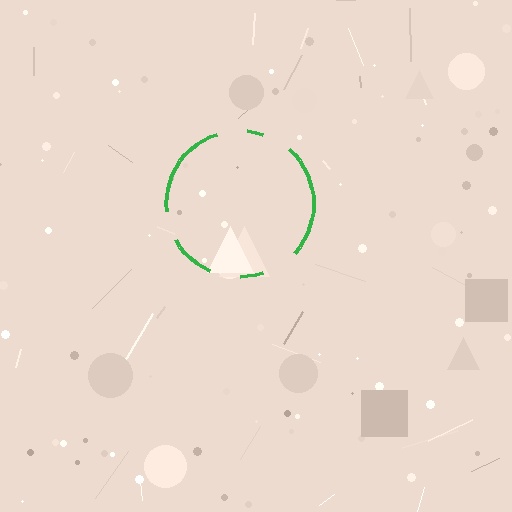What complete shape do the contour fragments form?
The contour fragments form a circle.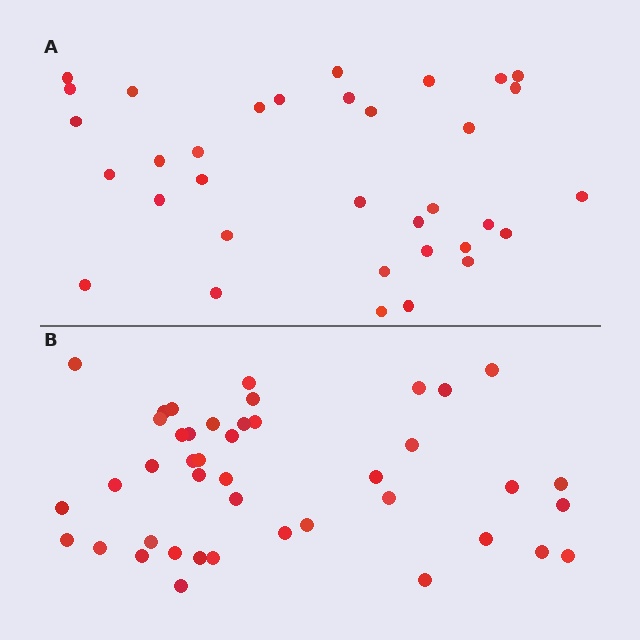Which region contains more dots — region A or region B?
Region B (the bottom region) has more dots.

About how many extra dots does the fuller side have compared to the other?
Region B has roughly 8 or so more dots than region A.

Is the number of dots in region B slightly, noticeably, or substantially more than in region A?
Region B has noticeably more, but not dramatically so. The ratio is roughly 1.3 to 1.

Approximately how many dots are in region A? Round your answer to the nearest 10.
About 30 dots. (The exact count is 34, which rounds to 30.)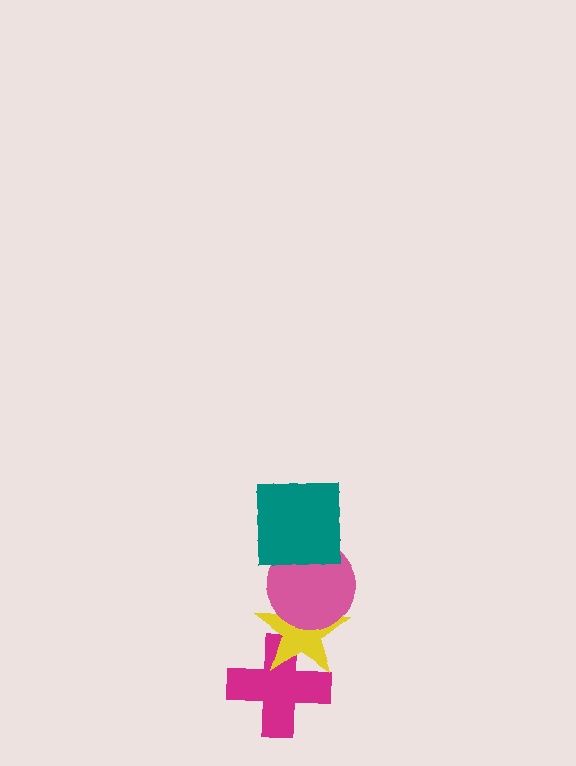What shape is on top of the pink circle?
The teal square is on top of the pink circle.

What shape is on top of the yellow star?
The pink circle is on top of the yellow star.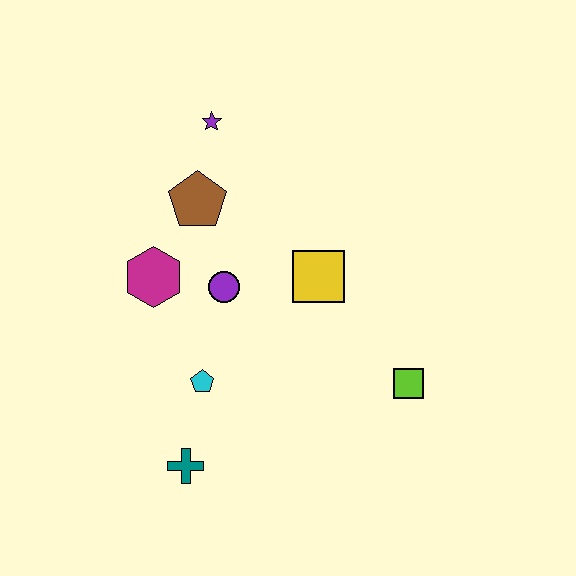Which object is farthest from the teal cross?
The purple star is farthest from the teal cross.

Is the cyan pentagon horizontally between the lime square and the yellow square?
No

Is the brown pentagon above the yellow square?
Yes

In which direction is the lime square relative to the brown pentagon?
The lime square is to the right of the brown pentagon.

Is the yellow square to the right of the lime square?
No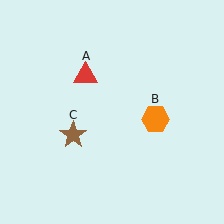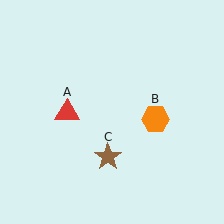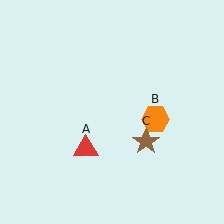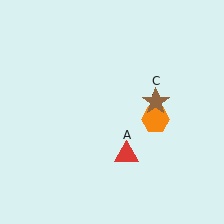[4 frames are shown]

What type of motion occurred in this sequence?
The red triangle (object A), brown star (object C) rotated counterclockwise around the center of the scene.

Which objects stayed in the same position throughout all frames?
Orange hexagon (object B) remained stationary.